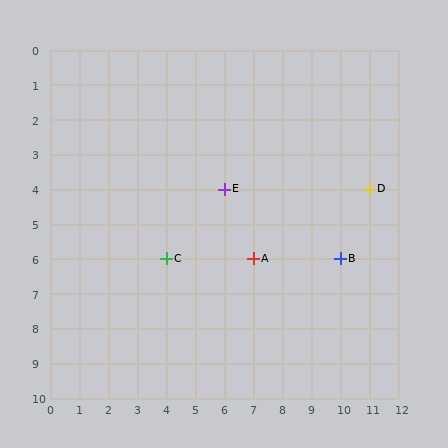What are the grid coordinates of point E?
Point E is at grid coordinates (6, 4).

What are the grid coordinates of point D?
Point D is at grid coordinates (11, 4).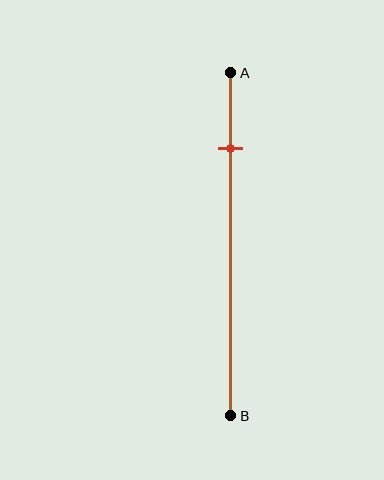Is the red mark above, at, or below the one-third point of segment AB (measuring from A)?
The red mark is above the one-third point of segment AB.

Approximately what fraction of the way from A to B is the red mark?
The red mark is approximately 20% of the way from A to B.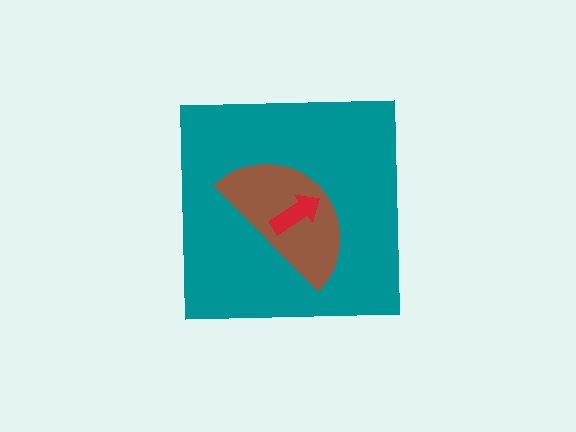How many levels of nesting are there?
3.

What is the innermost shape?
The red arrow.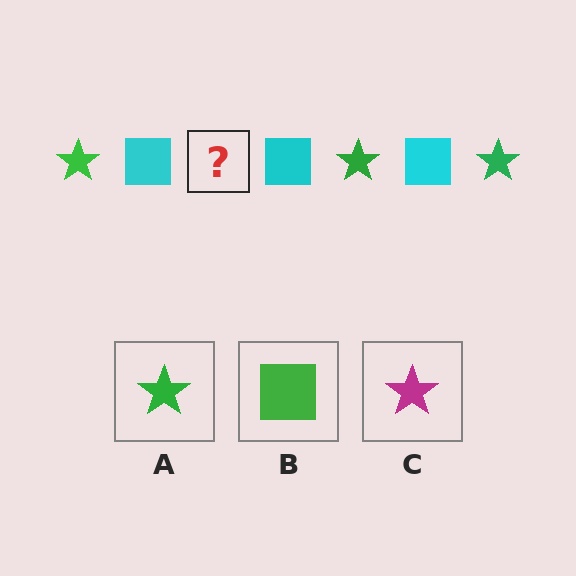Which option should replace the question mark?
Option A.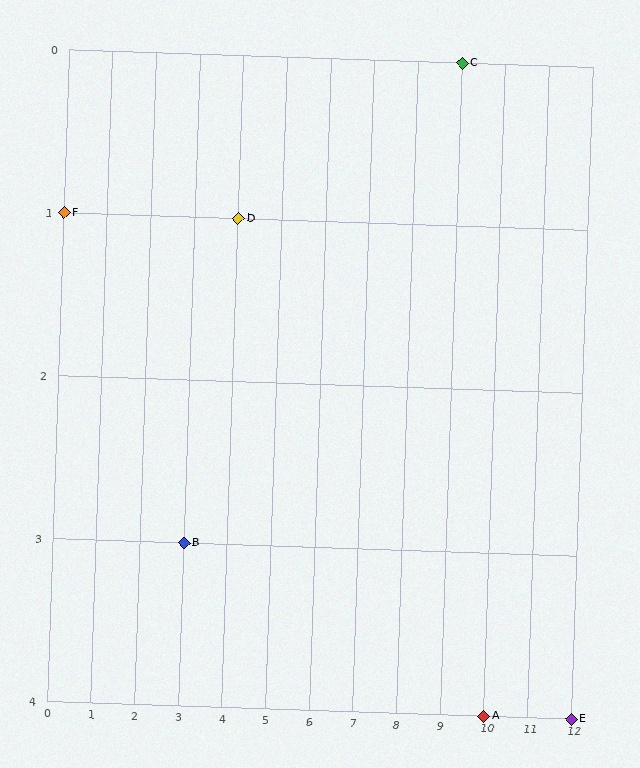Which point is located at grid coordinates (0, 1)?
Point F is at (0, 1).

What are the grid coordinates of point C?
Point C is at grid coordinates (9, 0).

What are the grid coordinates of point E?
Point E is at grid coordinates (12, 4).